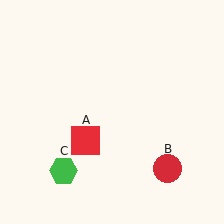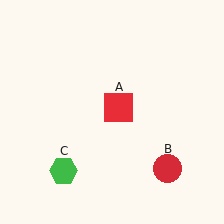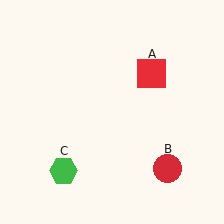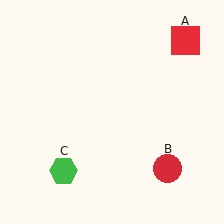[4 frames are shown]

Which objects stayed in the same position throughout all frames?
Red circle (object B) and green hexagon (object C) remained stationary.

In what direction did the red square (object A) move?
The red square (object A) moved up and to the right.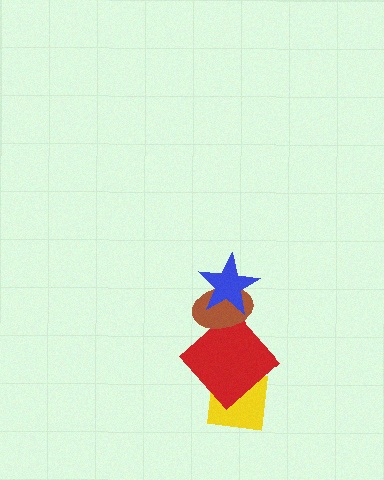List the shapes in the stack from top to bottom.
From top to bottom: the blue star, the brown ellipse, the red diamond, the yellow square.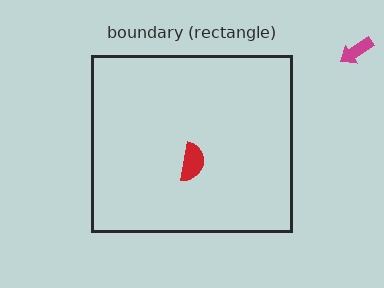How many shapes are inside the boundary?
1 inside, 1 outside.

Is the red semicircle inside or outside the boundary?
Inside.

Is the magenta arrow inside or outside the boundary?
Outside.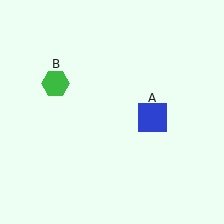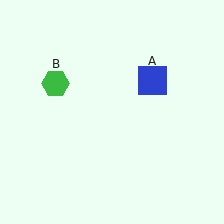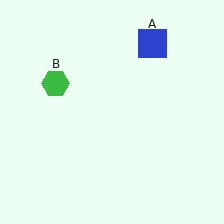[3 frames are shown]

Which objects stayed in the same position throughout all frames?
Green hexagon (object B) remained stationary.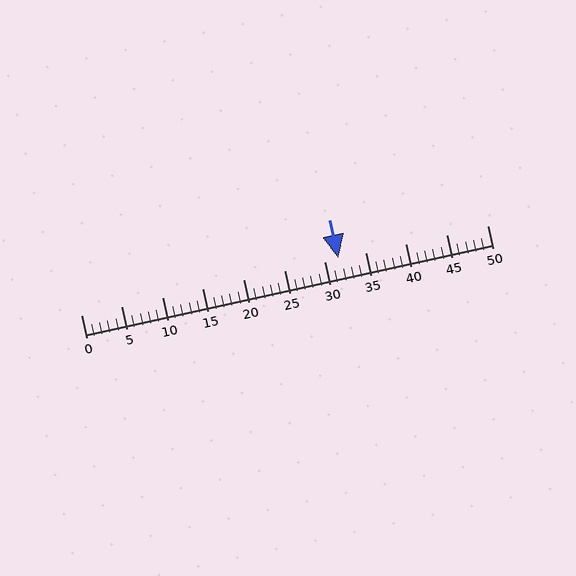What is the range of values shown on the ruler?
The ruler shows values from 0 to 50.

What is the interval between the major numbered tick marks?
The major tick marks are spaced 5 units apart.